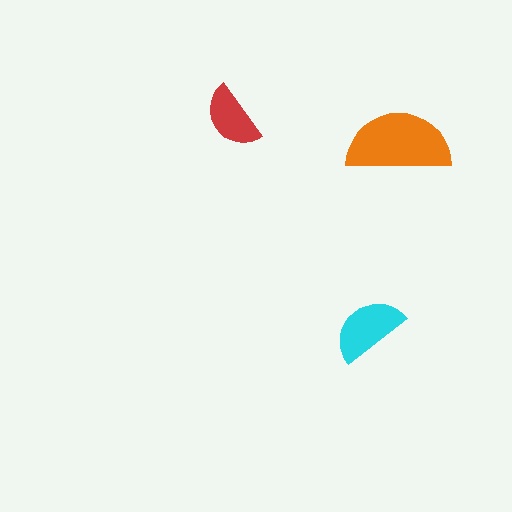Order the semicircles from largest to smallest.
the orange one, the cyan one, the red one.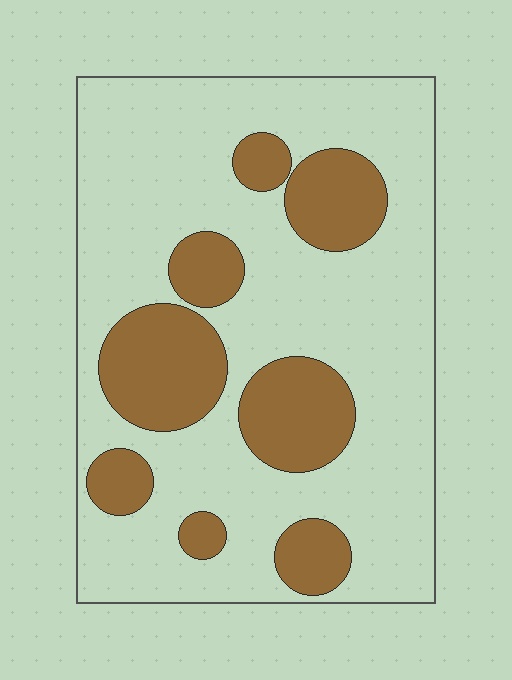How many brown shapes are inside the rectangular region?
8.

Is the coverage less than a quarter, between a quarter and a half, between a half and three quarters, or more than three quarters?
Between a quarter and a half.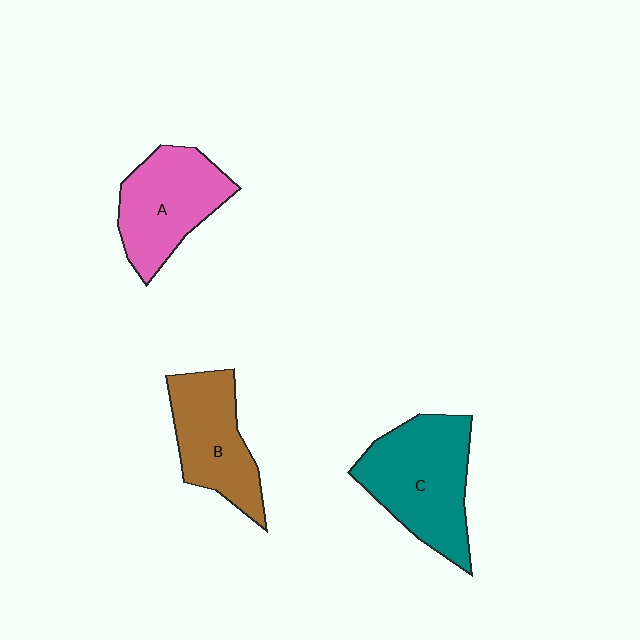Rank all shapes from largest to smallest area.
From largest to smallest: C (teal), A (pink), B (brown).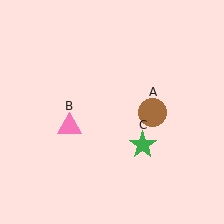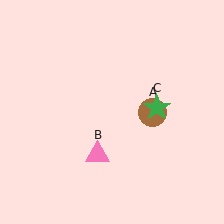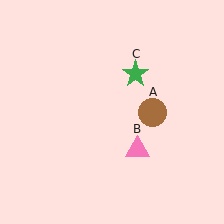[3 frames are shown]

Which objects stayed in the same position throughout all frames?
Brown circle (object A) remained stationary.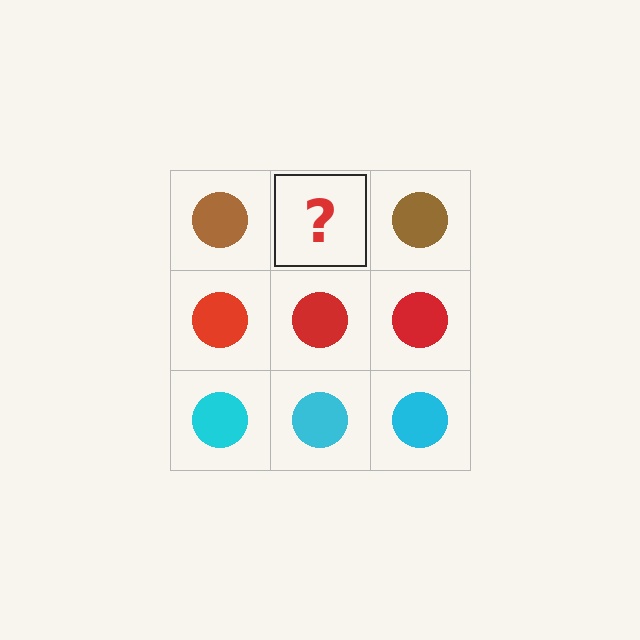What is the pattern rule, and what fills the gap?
The rule is that each row has a consistent color. The gap should be filled with a brown circle.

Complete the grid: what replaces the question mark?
The question mark should be replaced with a brown circle.